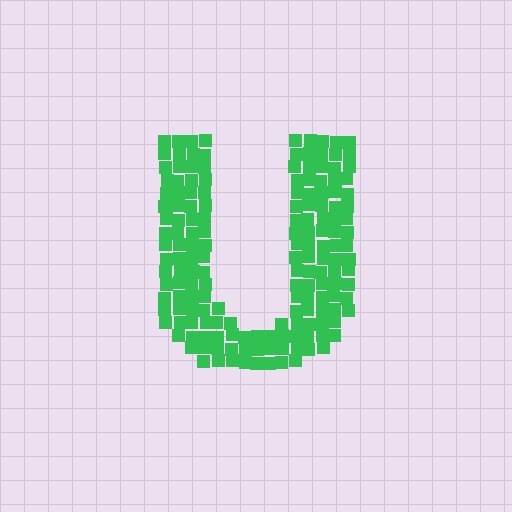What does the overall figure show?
The overall figure shows the letter U.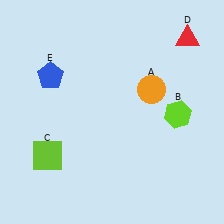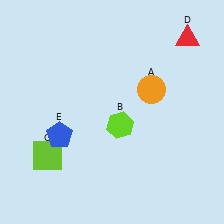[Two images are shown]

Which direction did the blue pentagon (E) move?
The blue pentagon (E) moved down.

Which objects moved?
The objects that moved are: the lime hexagon (B), the blue pentagon (E).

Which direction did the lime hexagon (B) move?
The lime hexagon (B) moved left.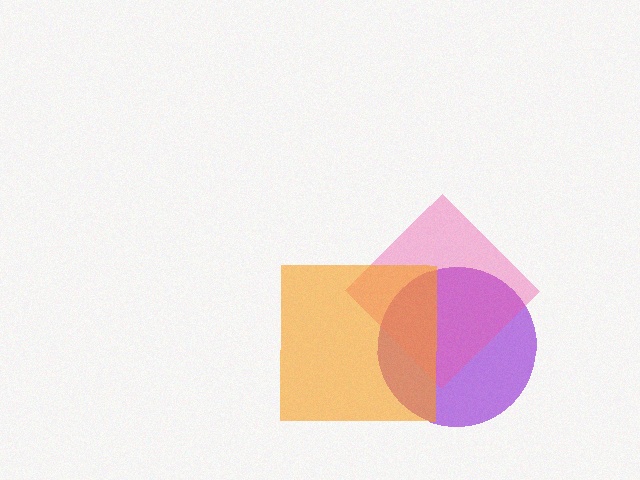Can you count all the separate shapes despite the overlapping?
Yes, there are 3 separate shapes.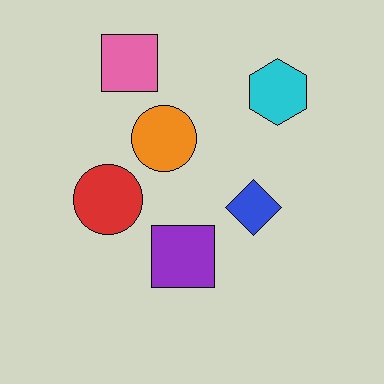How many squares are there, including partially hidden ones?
There are 2 squares.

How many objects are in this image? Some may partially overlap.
There are 6 objects.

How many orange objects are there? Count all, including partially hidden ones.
There is 1 orange object.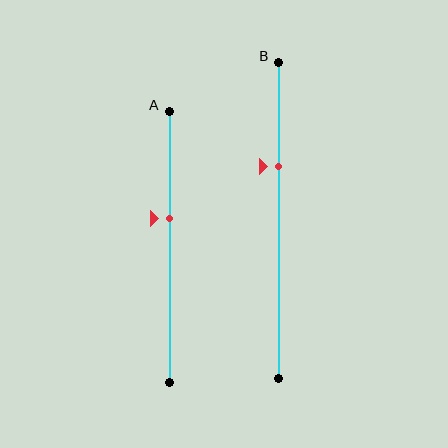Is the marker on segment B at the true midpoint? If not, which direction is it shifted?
No, the marker on segment B is shifted upward by about 17% of the segment length.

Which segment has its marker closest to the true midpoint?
Segment A has its marker closest to the true midpoint.